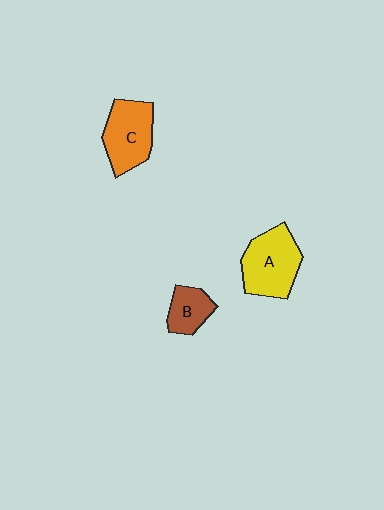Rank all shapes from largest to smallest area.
From largest to smallest: A (yellow), C (orange), B (brown).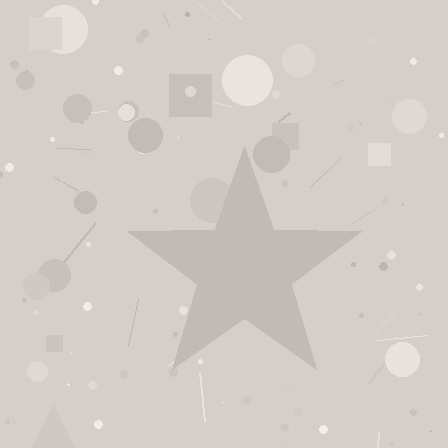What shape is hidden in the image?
A star is hidden in the image.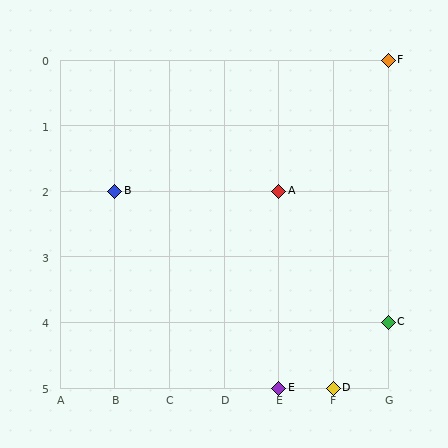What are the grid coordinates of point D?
Point D is at grid coordinates (F, 5).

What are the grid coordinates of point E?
Point E is at grid coordinates (E, 5).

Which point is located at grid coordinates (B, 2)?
Point B is at (B, 2).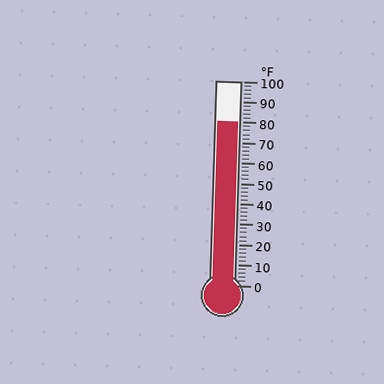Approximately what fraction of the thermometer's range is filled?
The thermometer is filled to approximately 80% of its range.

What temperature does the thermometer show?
The thermometer shows approximately 80°F.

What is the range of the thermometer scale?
The thermometer scale ranges from 0°F to 100°F.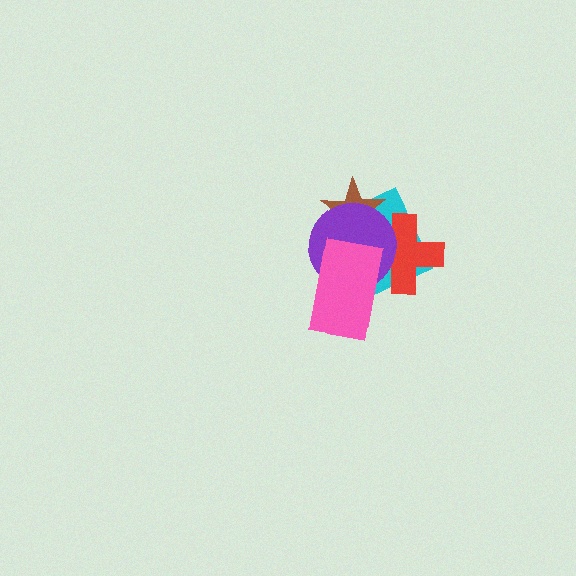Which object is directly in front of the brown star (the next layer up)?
The red cross is directly in front of the brown star.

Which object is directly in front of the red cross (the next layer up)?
The purple circle is directly in front of the red cross.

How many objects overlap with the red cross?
4 objects overlap with the red cross.